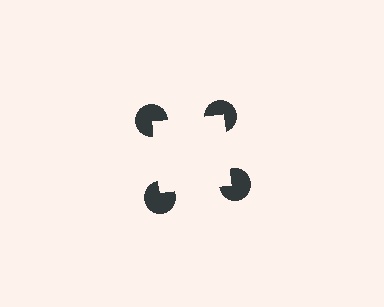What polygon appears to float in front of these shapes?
An illusory square — its edges are inferred from the aligned wedge cuts in the pac-man discs, not physically drawn.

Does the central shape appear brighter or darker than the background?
It typically appears slightly brighter than the background, even though no actual brightness change is drawn.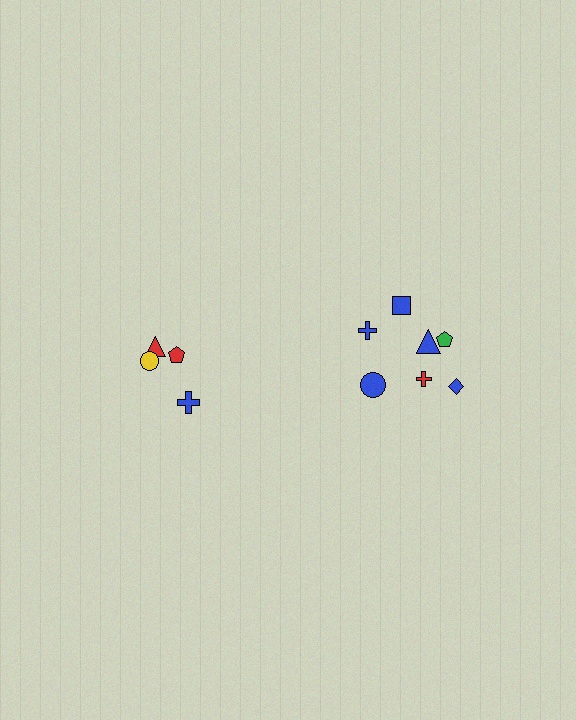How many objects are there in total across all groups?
There are 11 objects.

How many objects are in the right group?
There are 7 objects.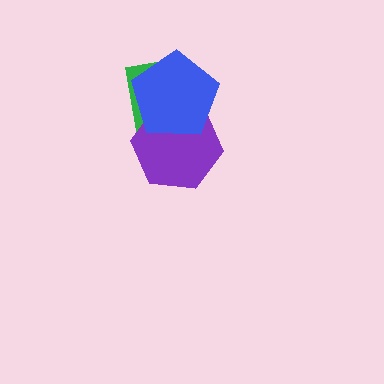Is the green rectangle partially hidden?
Yes, it is partially covered by another shape.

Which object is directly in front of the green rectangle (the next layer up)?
The purple hexagon is directly in front of the green rectangle.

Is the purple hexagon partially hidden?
Yes, it is partially covered by another shape.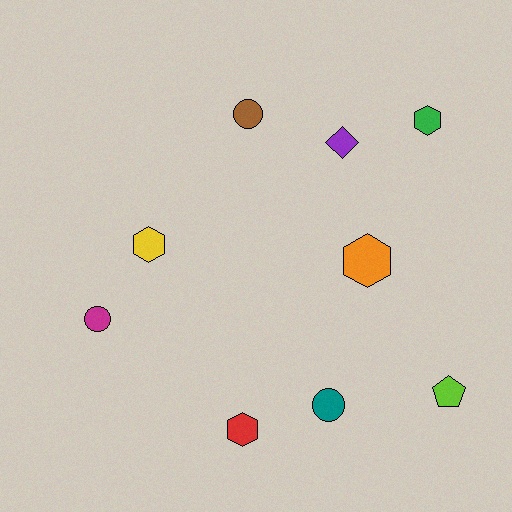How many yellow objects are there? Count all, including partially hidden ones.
There is 1 yellow object.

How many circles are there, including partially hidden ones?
There are 3 circles.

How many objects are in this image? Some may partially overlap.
There are 9 objects.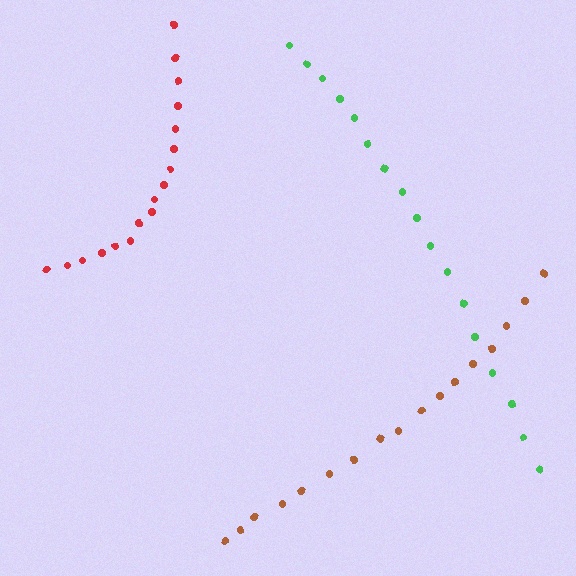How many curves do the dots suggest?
There are 3 distinct paths.